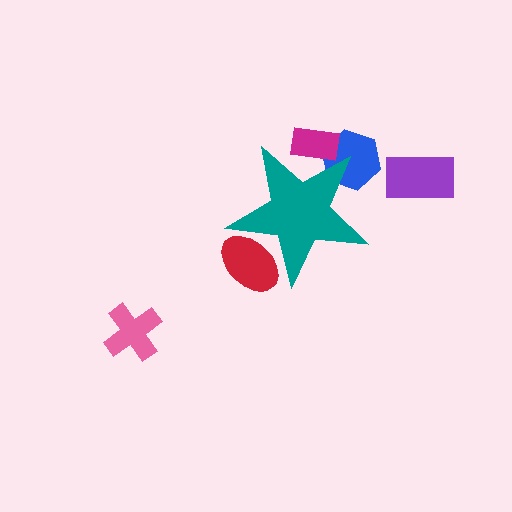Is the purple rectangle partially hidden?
No, the purple rectangle is fully visible.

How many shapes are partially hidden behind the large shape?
3 shapes are partially hidden.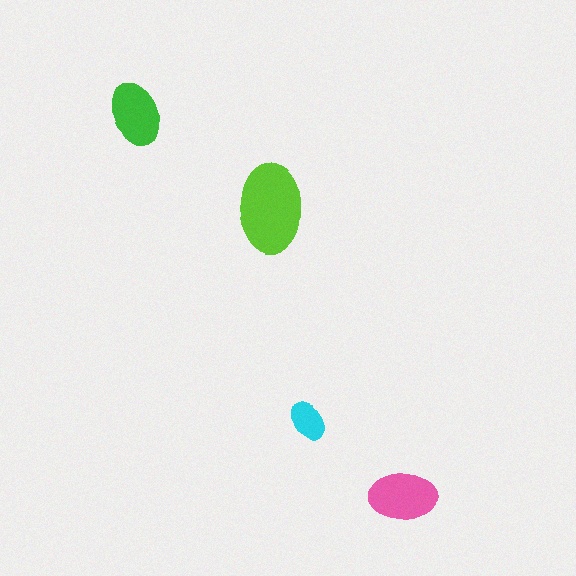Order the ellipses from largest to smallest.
the lime one, the pink one, the green one, the cyan one.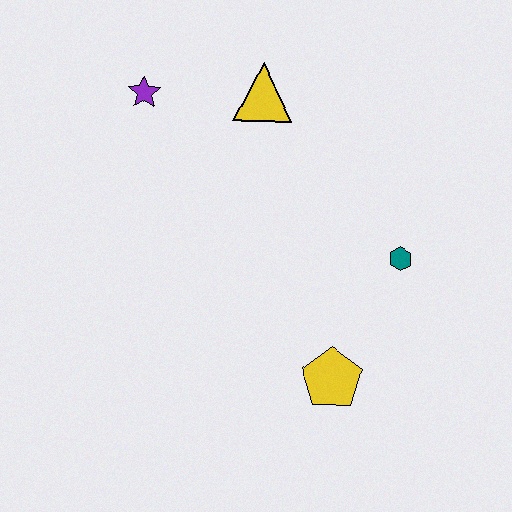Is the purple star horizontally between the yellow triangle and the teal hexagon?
No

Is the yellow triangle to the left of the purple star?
No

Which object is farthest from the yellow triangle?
The yellow pentagon is farthest from the yellow triangle.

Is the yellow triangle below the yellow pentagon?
No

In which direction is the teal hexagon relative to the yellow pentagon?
The teal hexagon is above the yellow pentagon.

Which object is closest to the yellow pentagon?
The teal hexagon is closest to the yellow pentagon.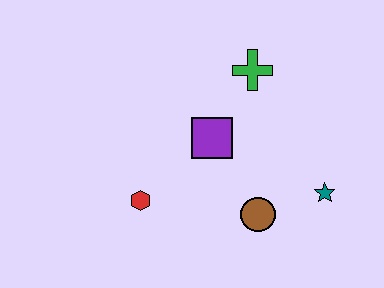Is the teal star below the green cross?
Yes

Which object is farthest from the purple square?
The teal star is farthest from the purple square.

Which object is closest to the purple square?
The green cross is closest to the purple square.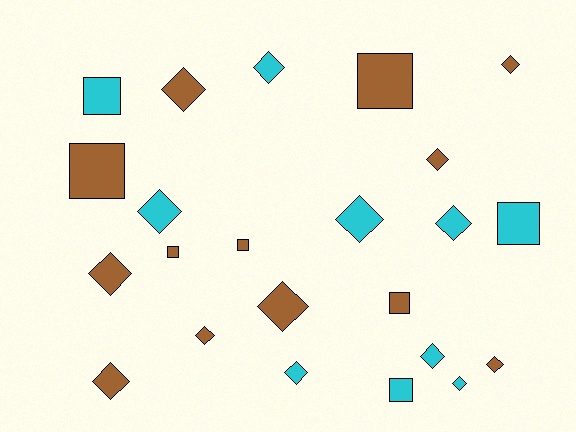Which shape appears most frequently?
Diamond, with 15 objects.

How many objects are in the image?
There are 23 objects.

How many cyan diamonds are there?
There are 7 cyan diamonds.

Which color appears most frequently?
Brown, with 13 objects.